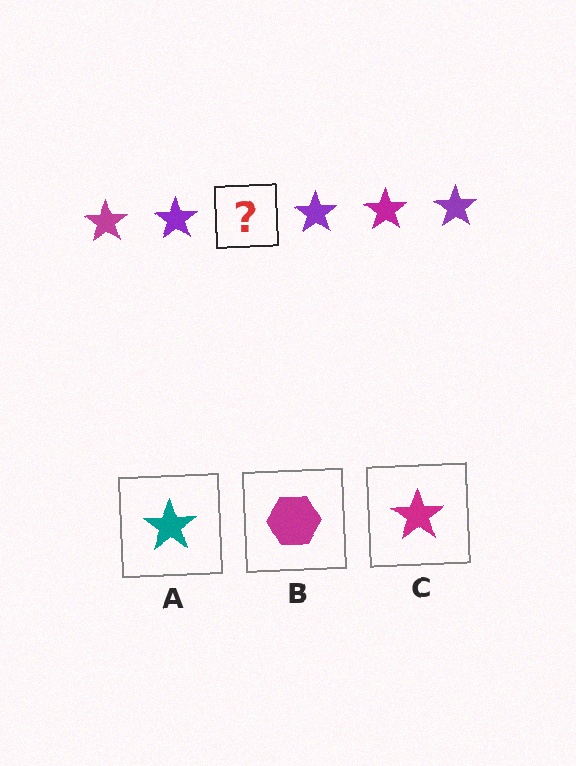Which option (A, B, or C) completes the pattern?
C.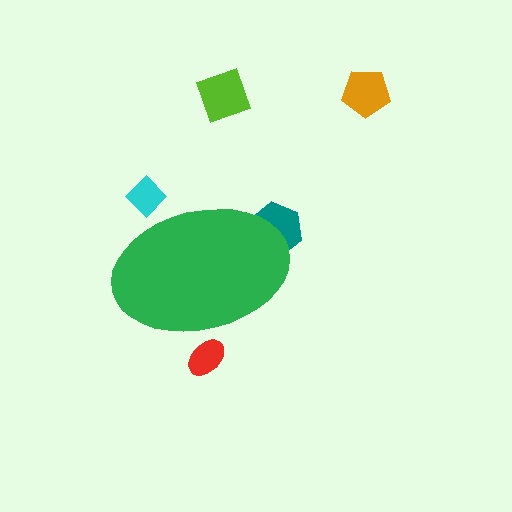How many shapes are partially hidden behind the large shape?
3 shapes are partially hidden.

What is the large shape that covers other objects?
A green ellipse.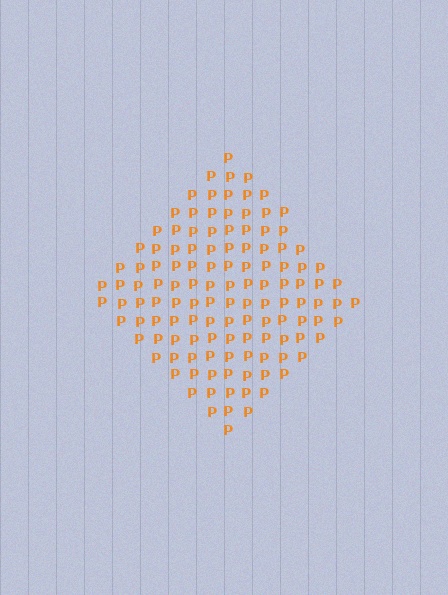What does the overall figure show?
The overall figure shows a diamond.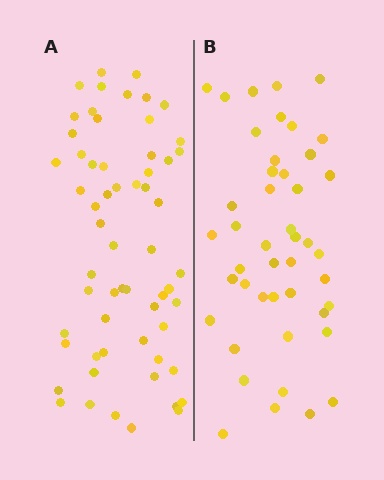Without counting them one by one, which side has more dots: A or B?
Region A (the left region) has more dots.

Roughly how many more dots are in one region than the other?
Region A has approximately 15 more dots than region B.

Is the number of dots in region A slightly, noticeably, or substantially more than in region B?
Region A has noticeably more, but not dramatically so. The ratio is roughly 1.3 to 1.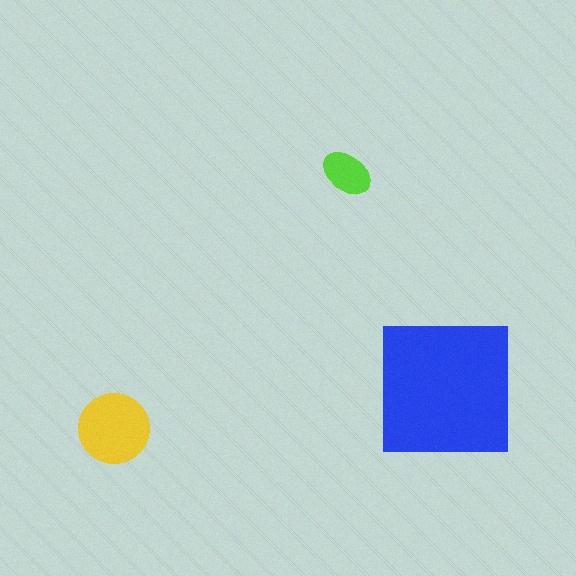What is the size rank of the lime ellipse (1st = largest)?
3rd.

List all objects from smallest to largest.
The lime ellipse, the yellow circle, the blue square.